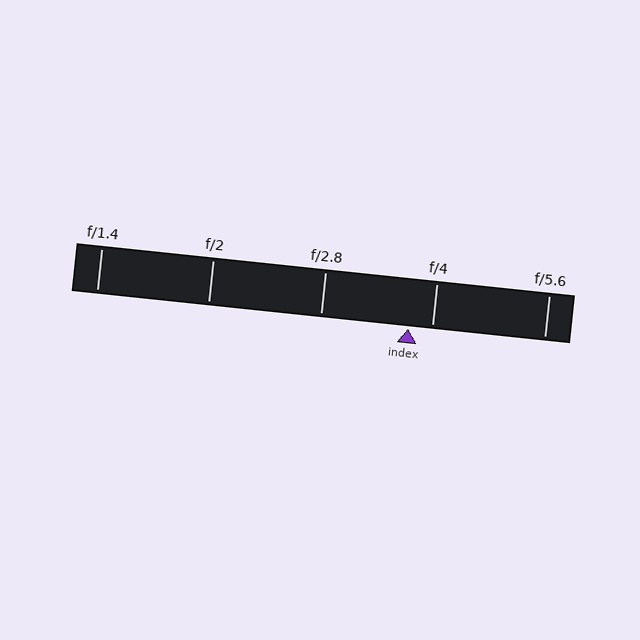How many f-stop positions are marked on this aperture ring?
There are 5 f-stop positions marked.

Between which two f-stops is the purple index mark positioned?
The index mark is between f/2.8 and f/4.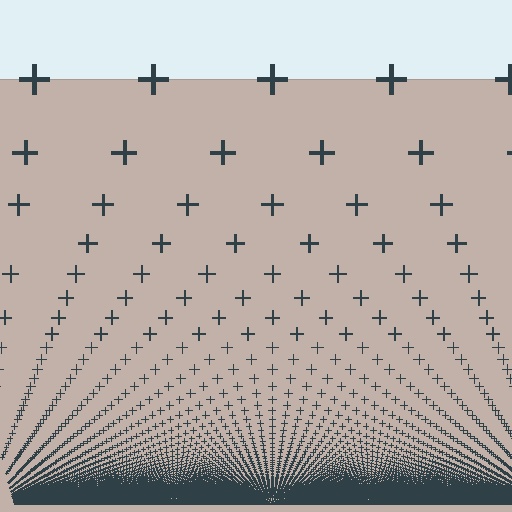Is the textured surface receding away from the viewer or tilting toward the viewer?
The surface appears to tilt toward the viewer. Texture elements get larger and sparser toward the top.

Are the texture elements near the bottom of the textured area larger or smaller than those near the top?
Smaller. The gradient is inverted — elements near the bottom are smaller and denser.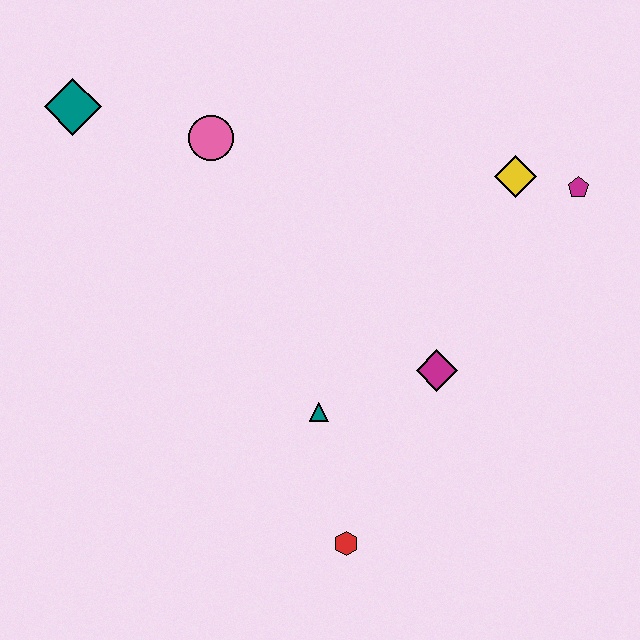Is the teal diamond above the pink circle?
Yes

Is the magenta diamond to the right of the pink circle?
Yes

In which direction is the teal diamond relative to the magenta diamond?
The teal diamond is to the left of the magenta diamond.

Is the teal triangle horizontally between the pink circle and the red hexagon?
Yes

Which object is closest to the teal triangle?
The magenta diamond is closest to the teal triangle.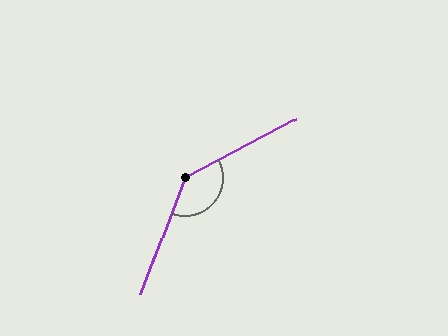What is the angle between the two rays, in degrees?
Approximately 138 degrees.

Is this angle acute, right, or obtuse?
It is obtuse.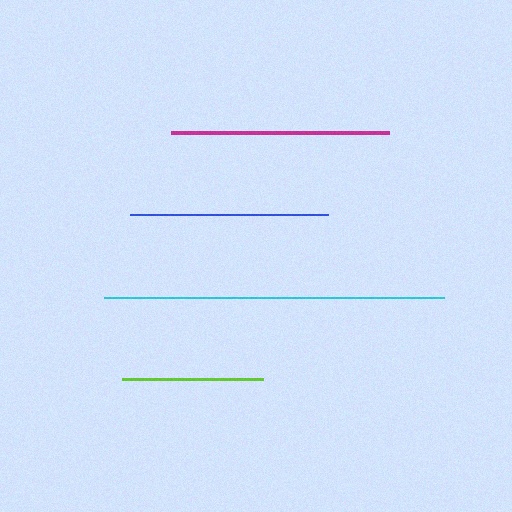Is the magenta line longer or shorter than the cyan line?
The cyan line is longer than the magenta line.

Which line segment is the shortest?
The lime line is the shortest at approximately 141 pixels.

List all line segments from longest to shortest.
From longest to shortest: cyan, magenta, blue, lime.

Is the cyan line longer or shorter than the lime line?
The cyan line is longer than the lime line.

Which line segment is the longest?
The cyan line is the longest at approximately 340 pixels.